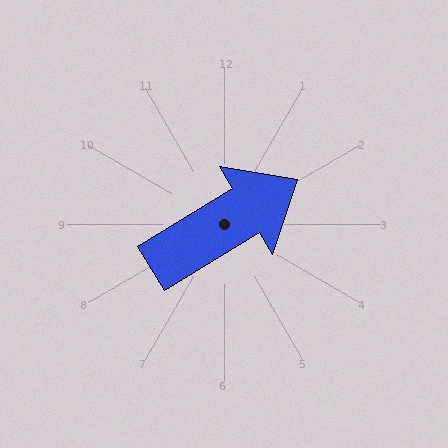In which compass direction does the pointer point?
Northeast.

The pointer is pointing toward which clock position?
Roughly 2 o'clock.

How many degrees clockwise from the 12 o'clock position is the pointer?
Approximately 58 degrees.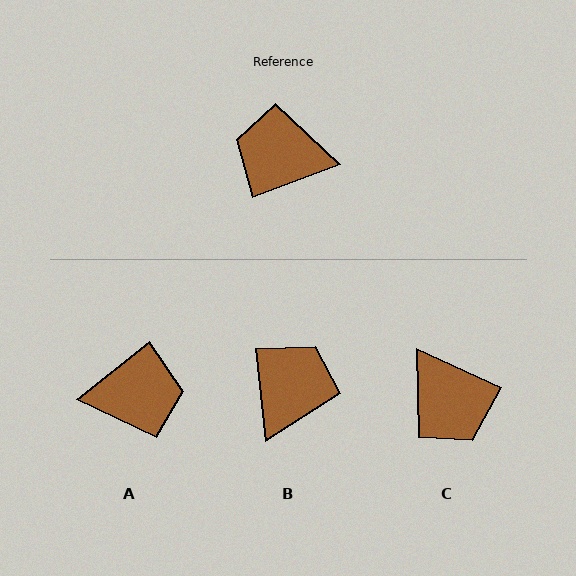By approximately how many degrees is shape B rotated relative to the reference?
Approximately 104 degrees clockwise.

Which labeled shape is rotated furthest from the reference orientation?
A, about 162 degrees away.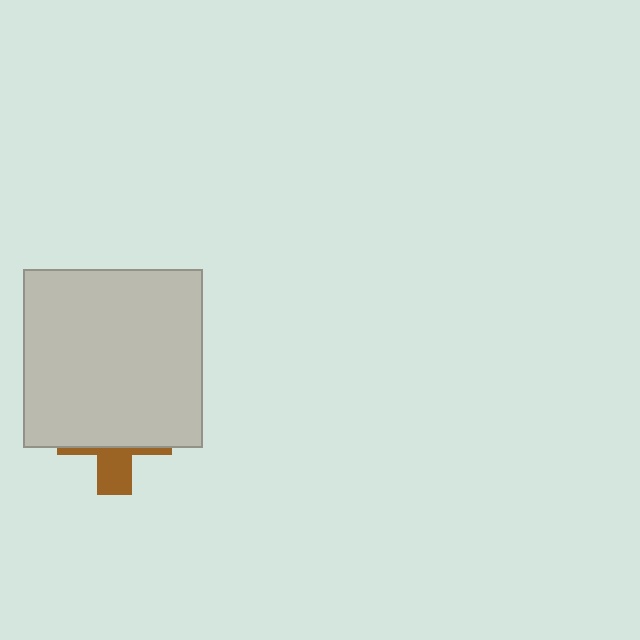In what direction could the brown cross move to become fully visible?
The brown cross could move down. That would shift it out from behind the light gray square entirely.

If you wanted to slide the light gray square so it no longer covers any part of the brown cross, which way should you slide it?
Slide it up — that is the most direct way to separate the two shapes.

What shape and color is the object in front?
The object in front is a light gray square.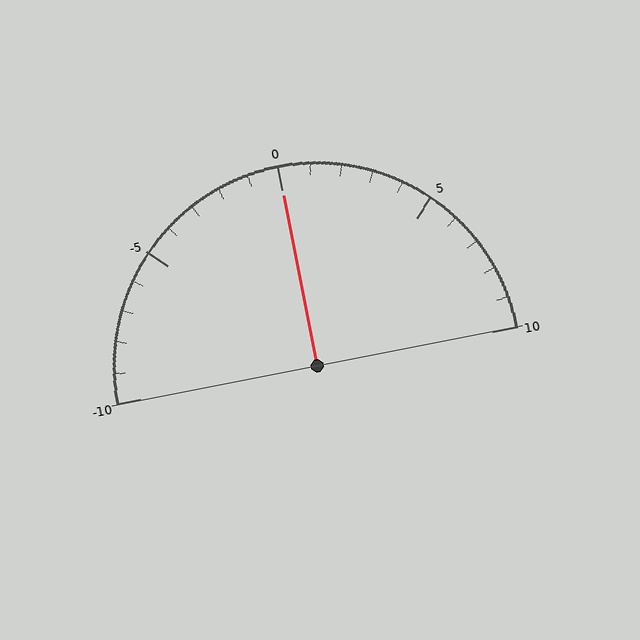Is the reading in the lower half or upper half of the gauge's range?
The reading is in the upper half of the range (-10 to 10).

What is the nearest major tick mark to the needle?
The nearest major tick mark is 0.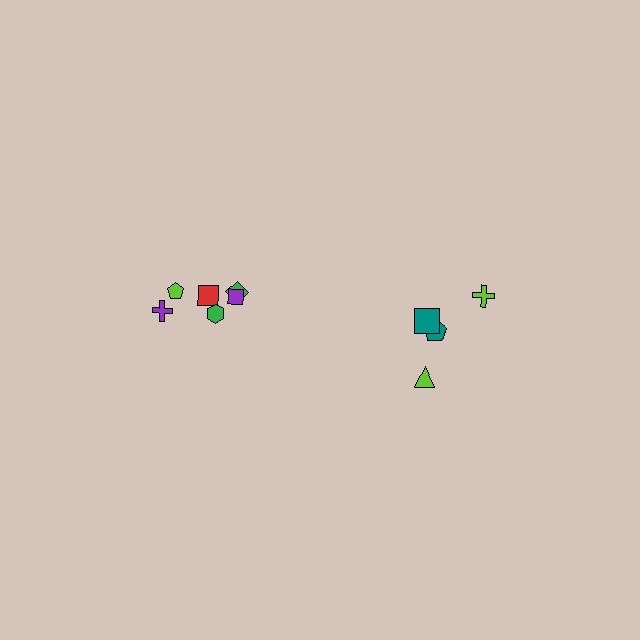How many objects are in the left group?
There are 6 objects.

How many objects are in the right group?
There are 4 objects.